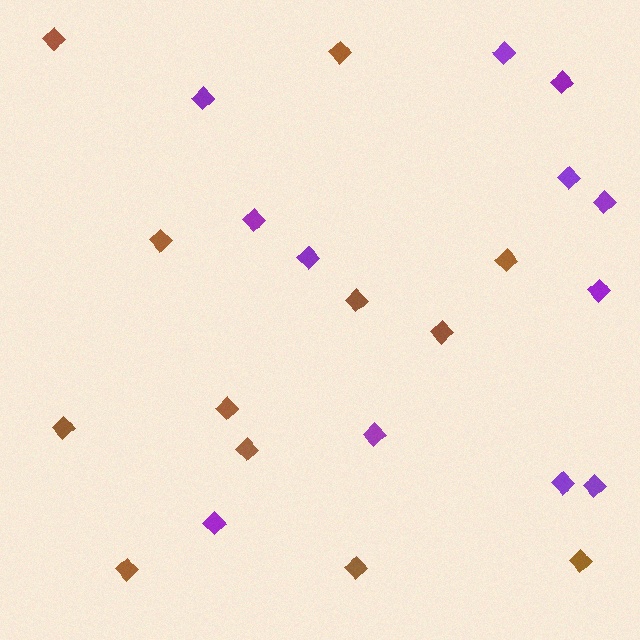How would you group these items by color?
There are 2 groups: one group of brown diamonds (12) and one group of purple diamonds (12).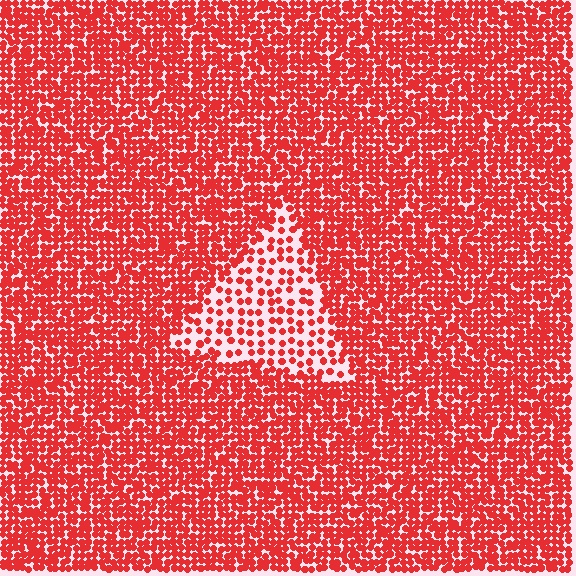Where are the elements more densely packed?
The elements are more densely packed outside the triangle boundary.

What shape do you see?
I see a triangle.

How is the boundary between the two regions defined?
The boundary is defined by a change in element density (approximately 2.4x ratio). All elements are the same color, size, and shape.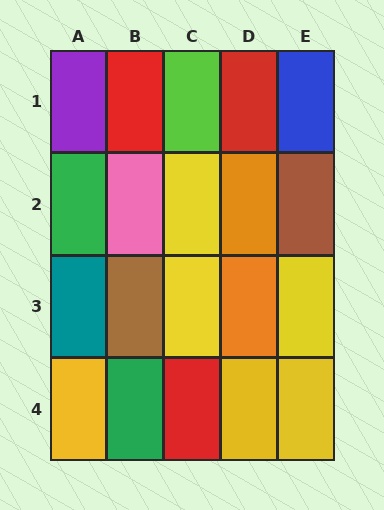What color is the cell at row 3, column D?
Orange.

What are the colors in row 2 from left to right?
Green, pink, yellow, orange, brown.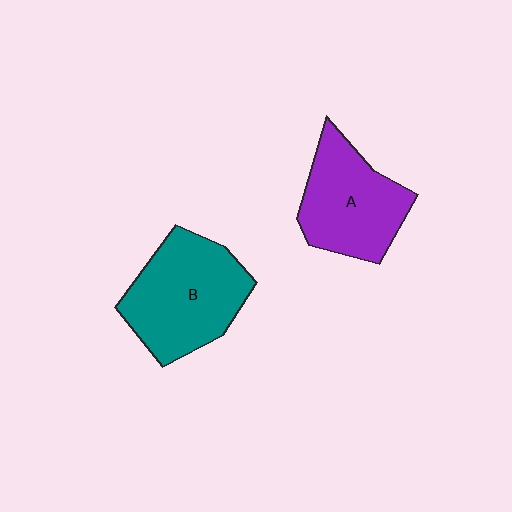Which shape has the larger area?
Shape B (teal).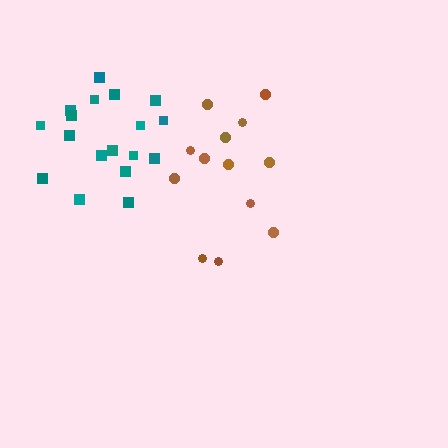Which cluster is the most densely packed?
Teal.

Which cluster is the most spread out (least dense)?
Brown.